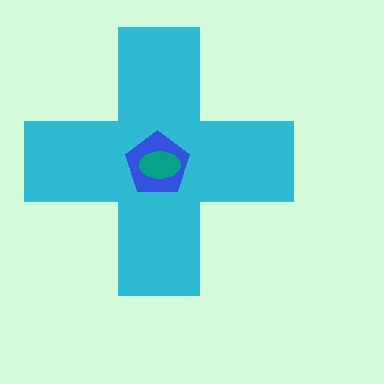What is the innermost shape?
The teal ellipse.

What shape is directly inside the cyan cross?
The blue pentagon.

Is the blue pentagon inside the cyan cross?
Yes.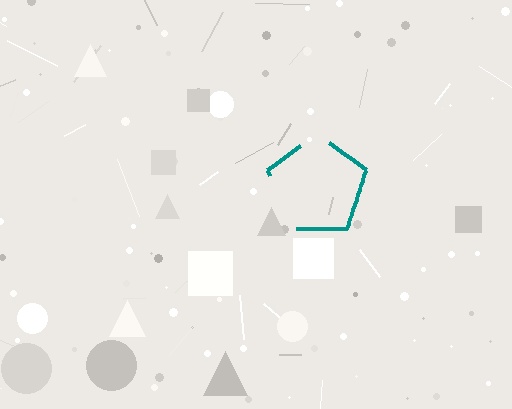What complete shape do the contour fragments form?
The contour fragments form a pentagon.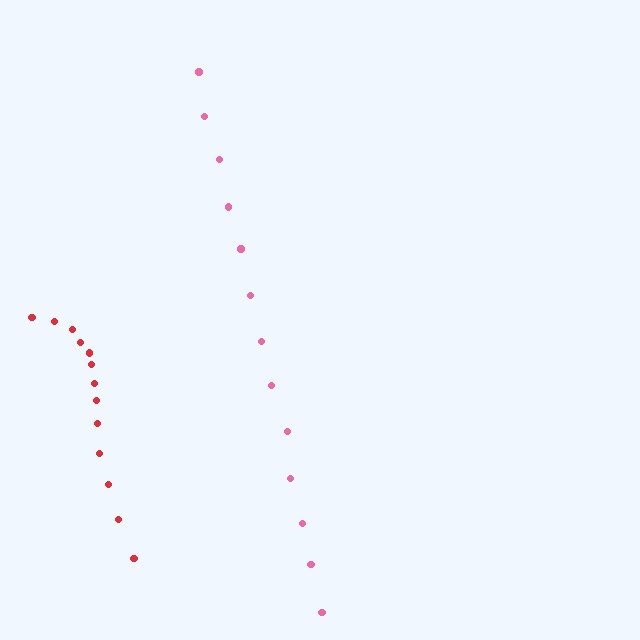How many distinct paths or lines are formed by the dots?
There are 2 distinct paths.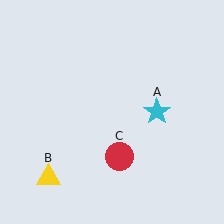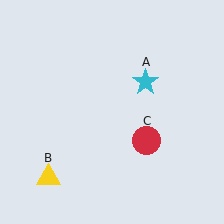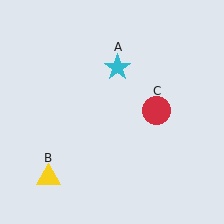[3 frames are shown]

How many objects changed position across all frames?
2 objects changed position: cyan star (object A), red circle (object C).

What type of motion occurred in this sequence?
The cyan star (object A), red circle (object C) rotated counterclockwise around the center of the scene.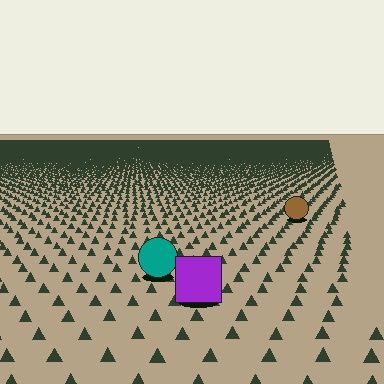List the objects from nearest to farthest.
From nearest to farthest: the purple square, the teal circle, the brown circle.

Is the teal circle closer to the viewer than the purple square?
No. The purple square is closer — you can tell from the texture gradient: the ground texture is coarser near it.